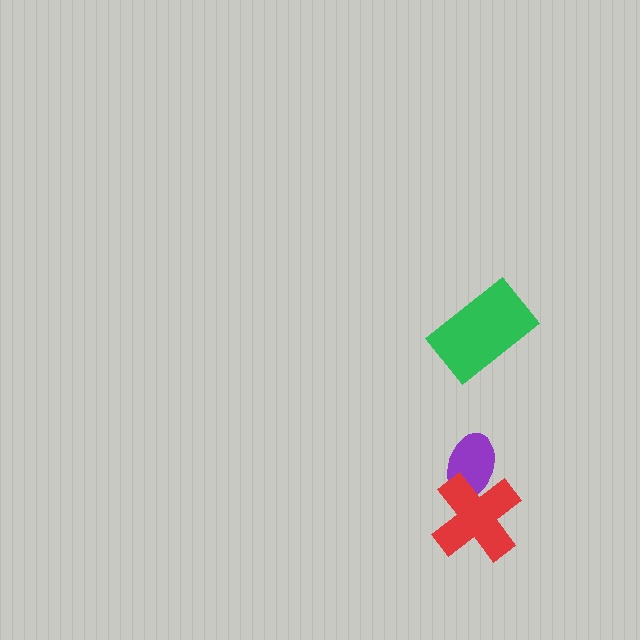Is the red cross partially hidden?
No, no other shape covers it.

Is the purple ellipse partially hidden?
Yes, it is partially covered by another shape.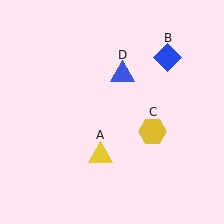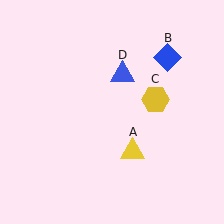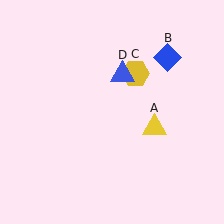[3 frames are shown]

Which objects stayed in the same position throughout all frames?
Blue diamond (object B) and blue triangle (object D) remained stationary.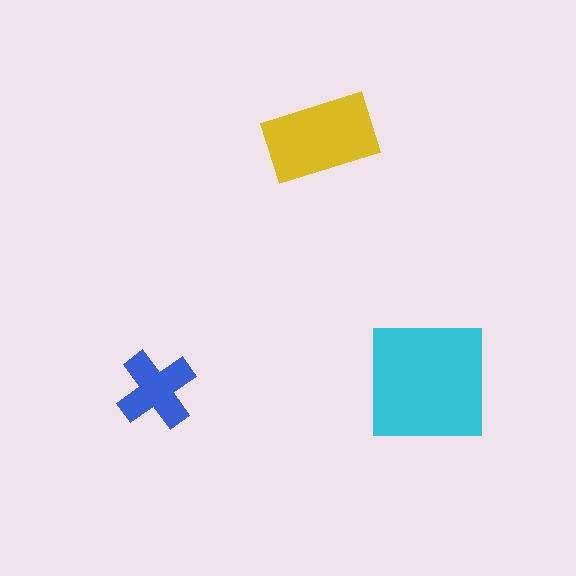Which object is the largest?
The cyan square.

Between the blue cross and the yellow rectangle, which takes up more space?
The yellow rectangle.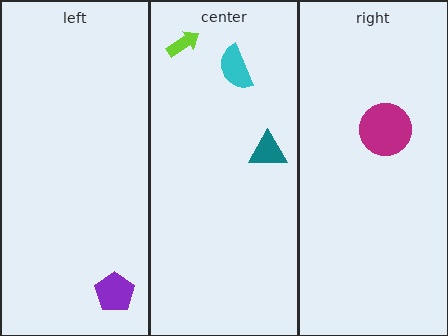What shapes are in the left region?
The purple pentagon.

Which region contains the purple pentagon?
The left region.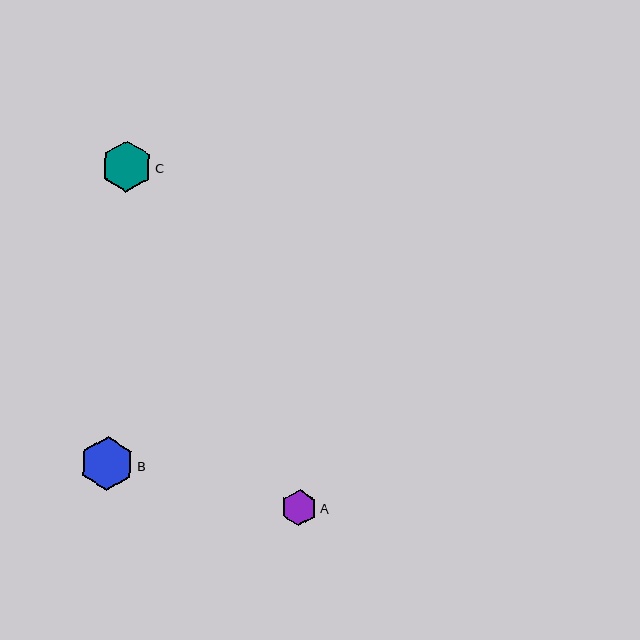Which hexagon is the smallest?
Hexagon A is the smallest with a size of approximately 36 pixels.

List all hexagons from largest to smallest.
From largest to smallest: B, C, A.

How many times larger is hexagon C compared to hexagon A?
Hexagon C is approximately 1.4 times the size of hexagon A.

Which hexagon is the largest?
Hexagon B is the largest with a size of approximately 53 pixels.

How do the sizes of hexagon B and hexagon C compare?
Hexagon B and hexagon C are approximately the same size.